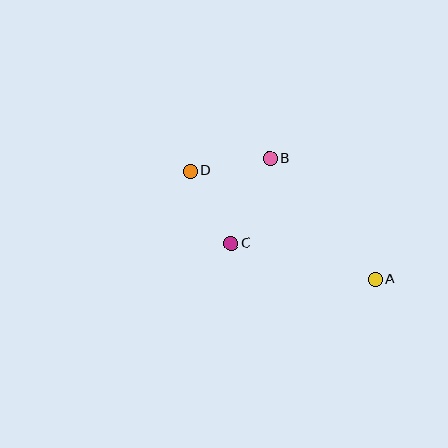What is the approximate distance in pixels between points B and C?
The distance between B and C is approximately 93 pixels.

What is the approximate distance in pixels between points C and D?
The distance between C and D is approximately 83 pixels.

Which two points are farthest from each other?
Points A and D are farthest from each other.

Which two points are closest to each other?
Points B and D are closest to each other.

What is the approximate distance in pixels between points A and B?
The distance between A and B is approximately 160 pixels.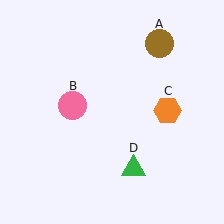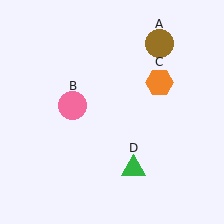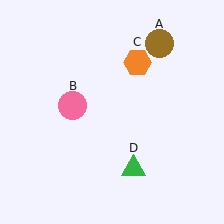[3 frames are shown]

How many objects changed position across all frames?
1 object changed position: orange hexagon (object C).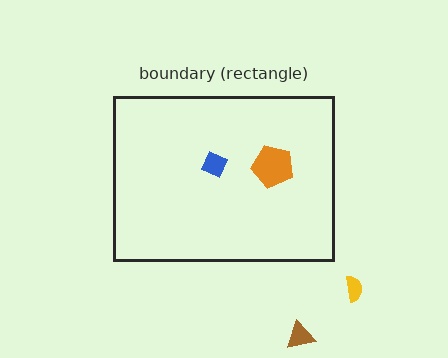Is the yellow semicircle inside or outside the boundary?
Outside.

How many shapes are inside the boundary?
2 inside, 2 outside.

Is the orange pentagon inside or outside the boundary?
Inside.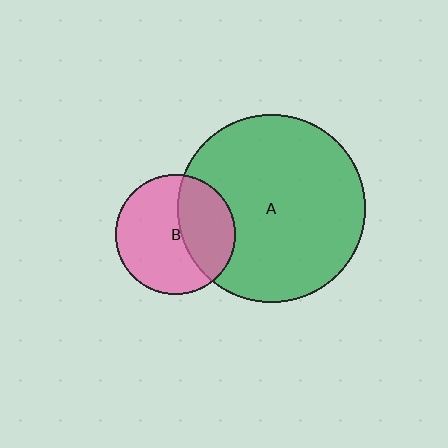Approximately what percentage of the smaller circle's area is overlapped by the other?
Approximately 40%.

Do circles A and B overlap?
Yes.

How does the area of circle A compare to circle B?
Approximately 2.5 times.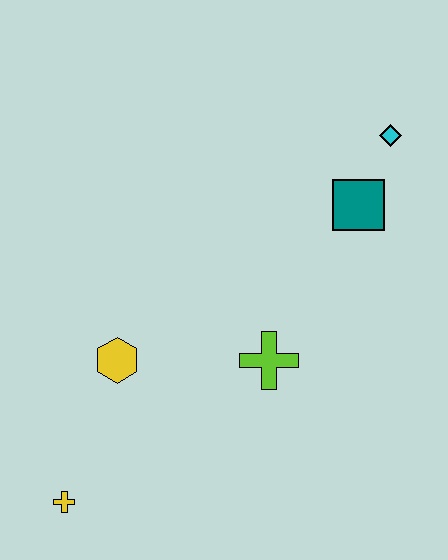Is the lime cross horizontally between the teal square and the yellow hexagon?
Yes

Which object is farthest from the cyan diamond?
The yellow cross is farthest from the cyan diamond.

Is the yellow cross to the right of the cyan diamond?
No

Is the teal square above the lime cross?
Yes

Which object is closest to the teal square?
The cyan diamond is closest to the teal square.